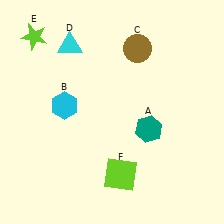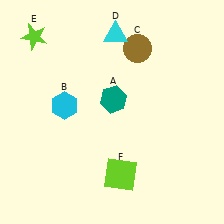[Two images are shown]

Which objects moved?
The objects that moved are: the teal hexagon (A), the cyan triangle (D).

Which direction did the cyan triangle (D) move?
The cyan triangle (D) moved right.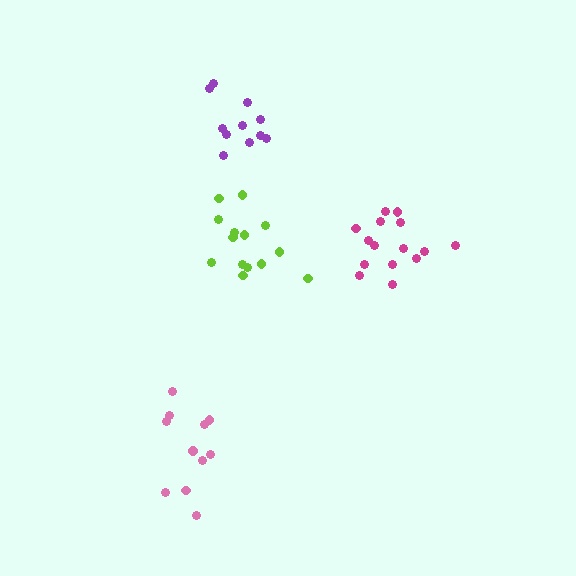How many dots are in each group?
Group 1: 11 dots, Group 2: 14 dots, Group 3: 15 dots, Group 4: 11 dots (51 total).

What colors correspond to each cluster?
The clusters are colored: purple, lime, magenta, pink.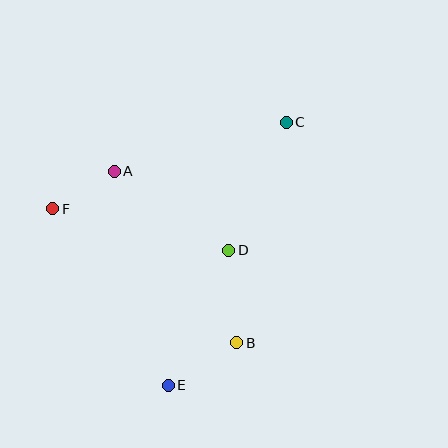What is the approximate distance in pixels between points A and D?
The distance between A and D is approximately 139 pixels.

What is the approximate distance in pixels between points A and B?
The distance between A and B is approximately 211 pixels.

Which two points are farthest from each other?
Points C and E are farthest from each other.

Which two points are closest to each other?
Points A and F are closest to each other.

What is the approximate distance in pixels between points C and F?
The distance between C and F is approximately 249 pixels.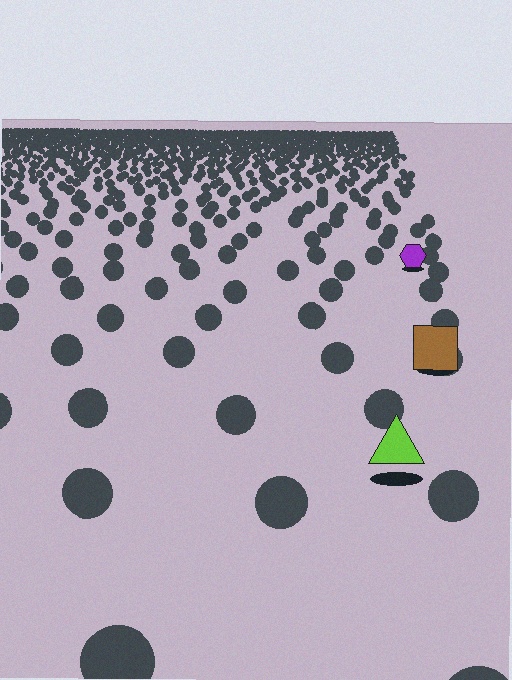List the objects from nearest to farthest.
From nearest to farthest: the lime triangle, the brown square, the purple hexagon.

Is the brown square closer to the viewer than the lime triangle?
No. The lime triangle is closer — you can tell from the texture gradient: the ground texture is coarser near it.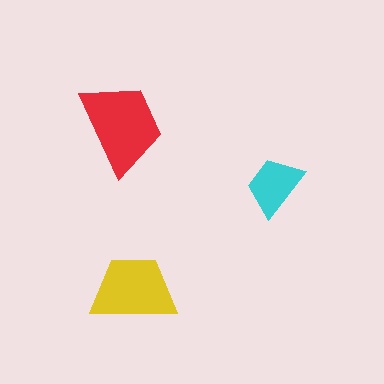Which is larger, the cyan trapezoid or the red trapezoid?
The red one.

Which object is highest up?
The red trapezoid is topmost.